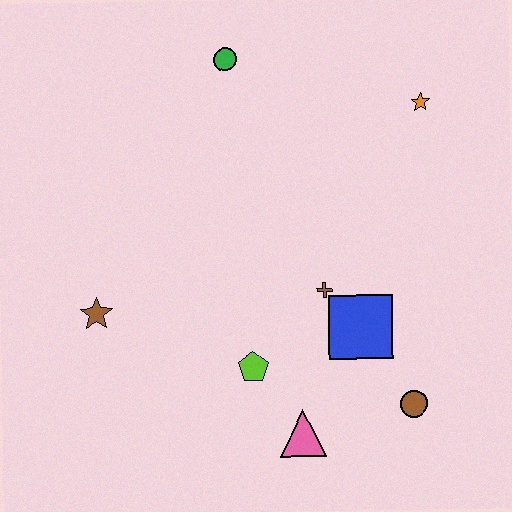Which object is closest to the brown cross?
The blue square is closest to the brown cross.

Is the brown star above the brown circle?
Yes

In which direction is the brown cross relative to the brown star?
The brown cross is to the right of the brown star.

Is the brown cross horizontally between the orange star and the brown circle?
No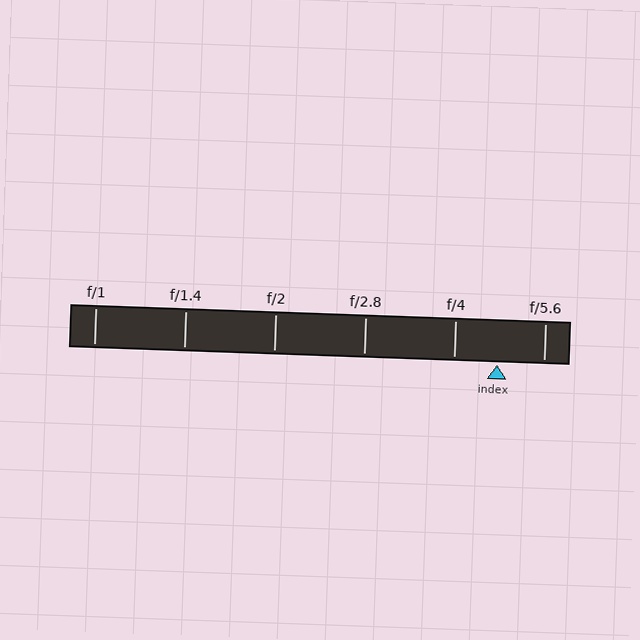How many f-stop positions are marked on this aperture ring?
There are 6 f-stop positions marked.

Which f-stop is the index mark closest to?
The index mark is closest to f/4.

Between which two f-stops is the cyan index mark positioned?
The index mark is between f/4 and f/5.6.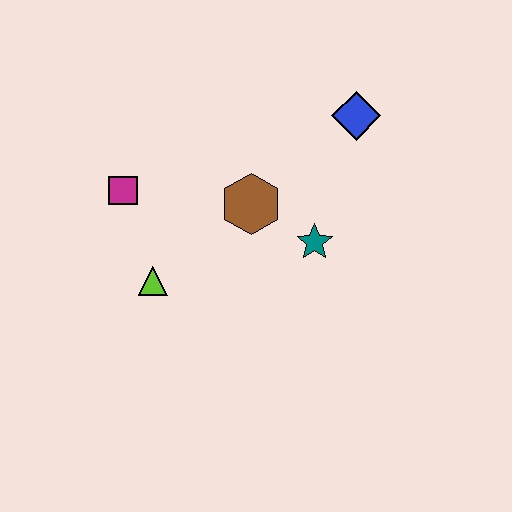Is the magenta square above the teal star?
Yes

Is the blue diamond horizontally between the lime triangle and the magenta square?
No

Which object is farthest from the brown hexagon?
The blue diamond is farthest from the brown hexagon.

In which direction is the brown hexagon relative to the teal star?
The brown hexagon is to the left of the teal star.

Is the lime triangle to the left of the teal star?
Yes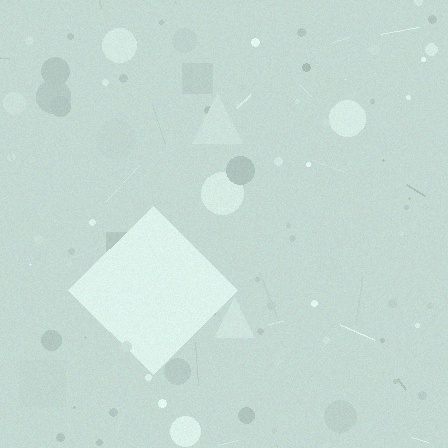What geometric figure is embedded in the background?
A diamond is embedded in the background.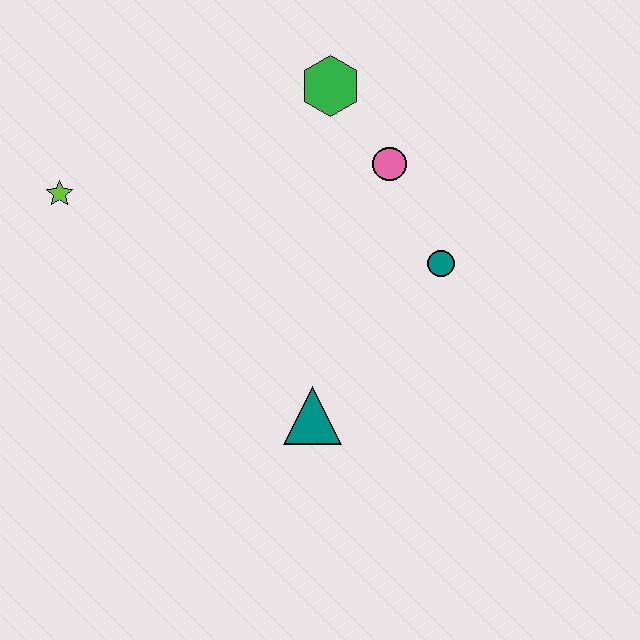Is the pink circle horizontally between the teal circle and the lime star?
Yes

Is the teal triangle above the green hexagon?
No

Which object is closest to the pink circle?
The green hexagon is closest to the pink circle.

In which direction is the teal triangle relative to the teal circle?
The teal triangle is below the teal circle.